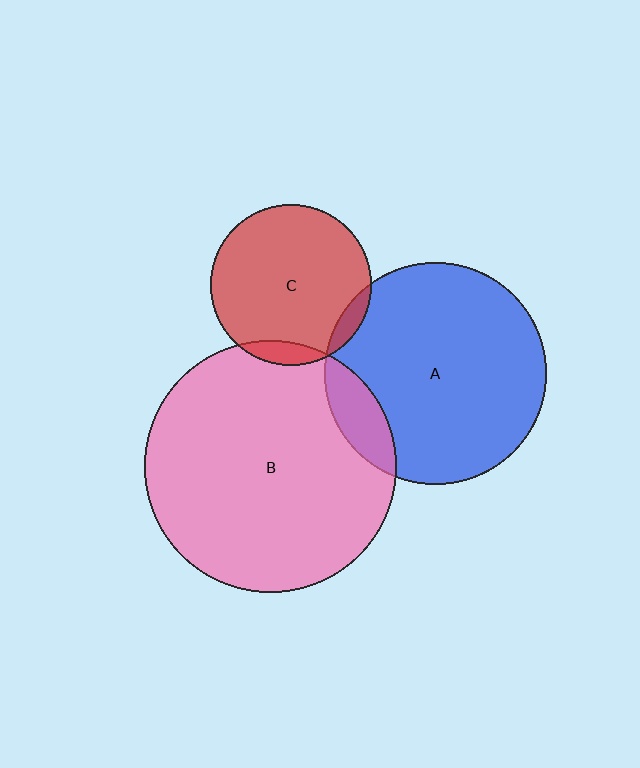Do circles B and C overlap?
Yes.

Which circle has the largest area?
Circle B (pink).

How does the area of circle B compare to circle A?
Approximately 1.3 times.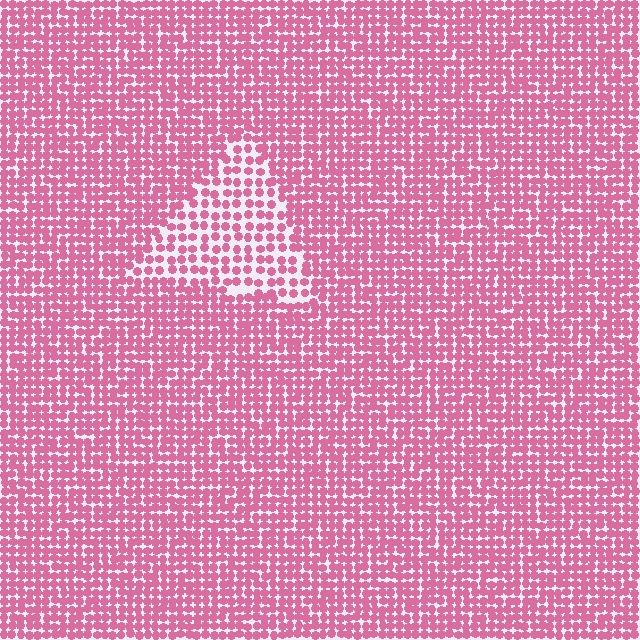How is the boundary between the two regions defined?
The boundary is defined by a change in element density (approximately 1.7x ratio). All elements are the same color, size, and shape.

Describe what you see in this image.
The image contains small pink elements arranged at two different densities. A triangle-shaped region is visible where the elements are less densely packed than the surrounding area.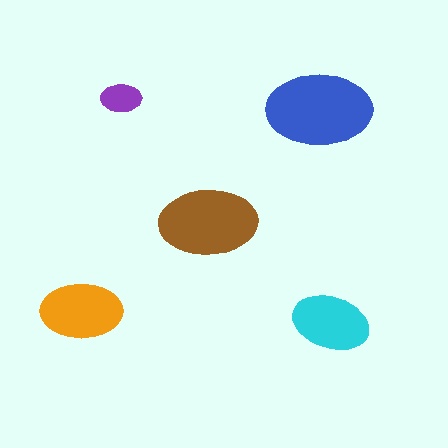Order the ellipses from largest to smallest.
the blue one, the brown one, the orange one, the cyan one, the purple one.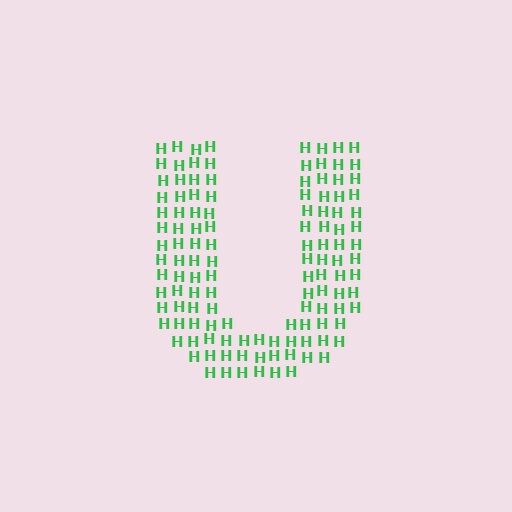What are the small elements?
The small elements are letter H's.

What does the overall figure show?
The overall figure shows the letter U.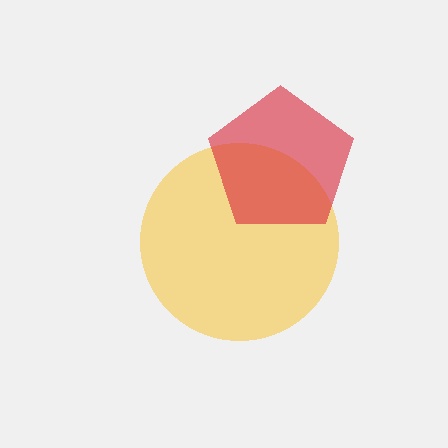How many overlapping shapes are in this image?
There are 2 overlapping shapes in the image.